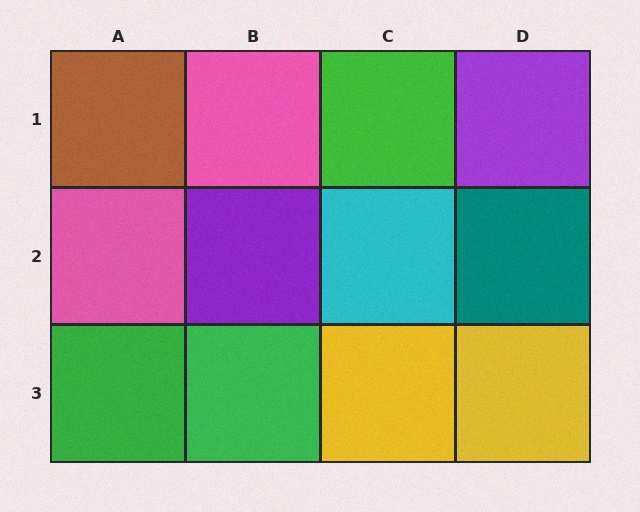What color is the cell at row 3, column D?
Yellow.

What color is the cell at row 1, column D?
Purple.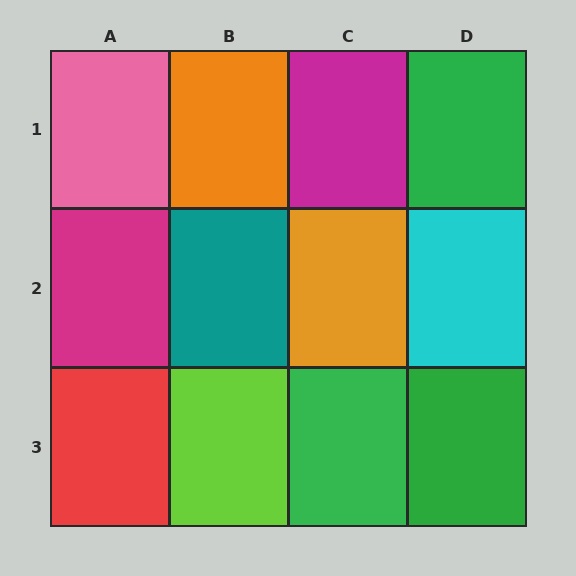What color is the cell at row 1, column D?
Green.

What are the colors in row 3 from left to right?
Red, lime, green, green.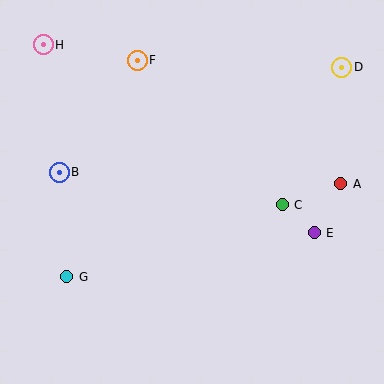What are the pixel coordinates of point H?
Point H is at (43, 45).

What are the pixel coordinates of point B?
Point B is at (59, 172).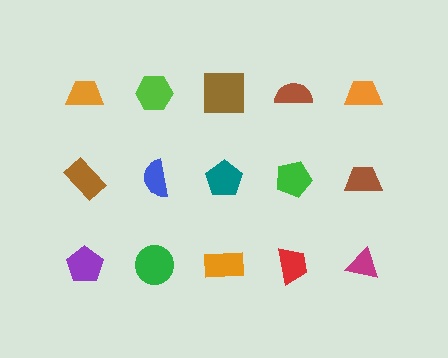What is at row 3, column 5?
A magenta triangle.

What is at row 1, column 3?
A brown square.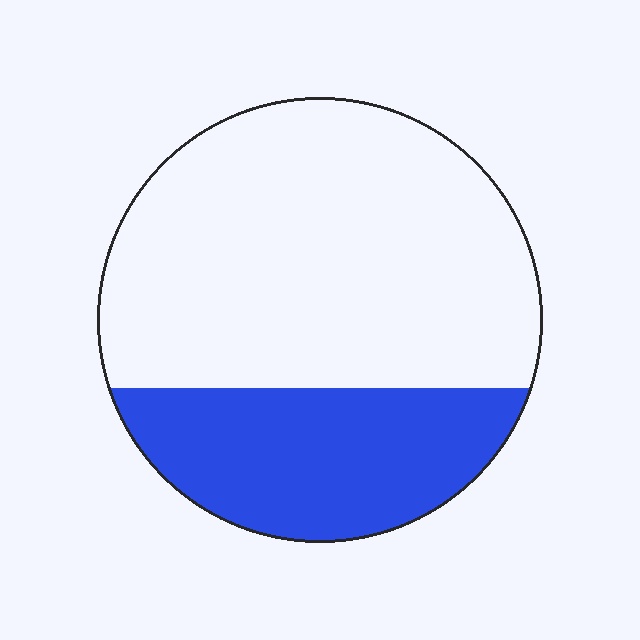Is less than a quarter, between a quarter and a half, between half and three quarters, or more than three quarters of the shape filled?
Between a quarter and a half.